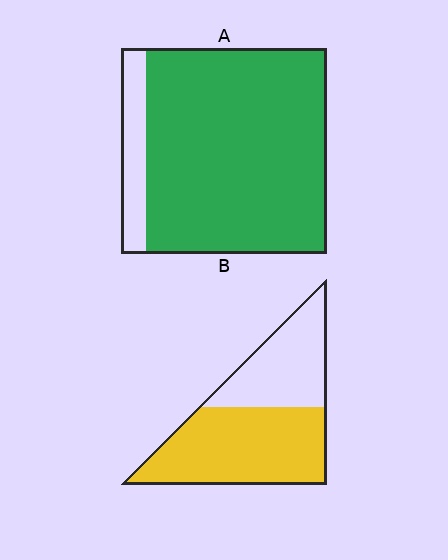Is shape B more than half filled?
Yes.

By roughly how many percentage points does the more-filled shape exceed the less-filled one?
By roughly 25 percentage points (A over B).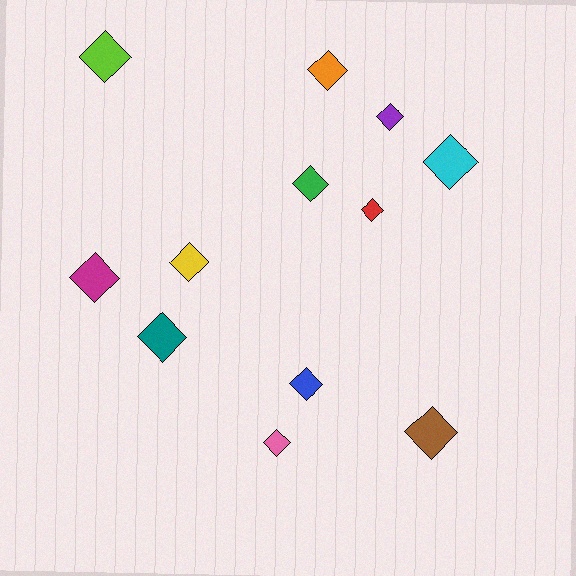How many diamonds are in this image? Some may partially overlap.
There are 12 diamonds.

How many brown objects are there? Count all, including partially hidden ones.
There is 1 brown object.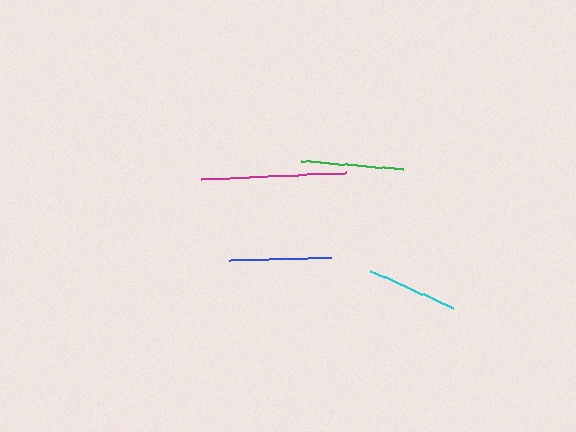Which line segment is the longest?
The magenta line is the longest at approximately 146 pixels.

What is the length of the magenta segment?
The magenta segment is approximately 146 pixels long.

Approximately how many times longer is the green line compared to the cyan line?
The green line is approximately 1.1 times the length of the cyan line.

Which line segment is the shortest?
The cyan line is the shortest at approximately 90 pixels.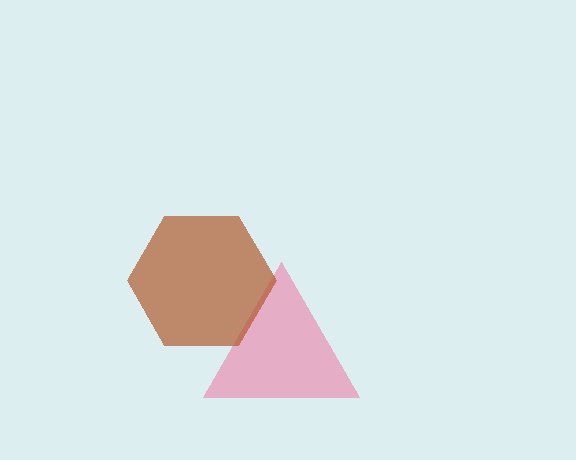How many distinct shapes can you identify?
There are 2 distinct shapes: a pink triangle, a brown hexagon.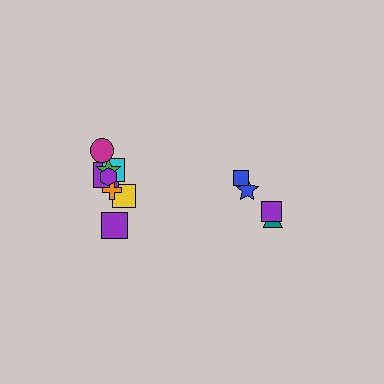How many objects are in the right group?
There are 4 objects.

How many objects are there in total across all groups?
There are 12 objects.